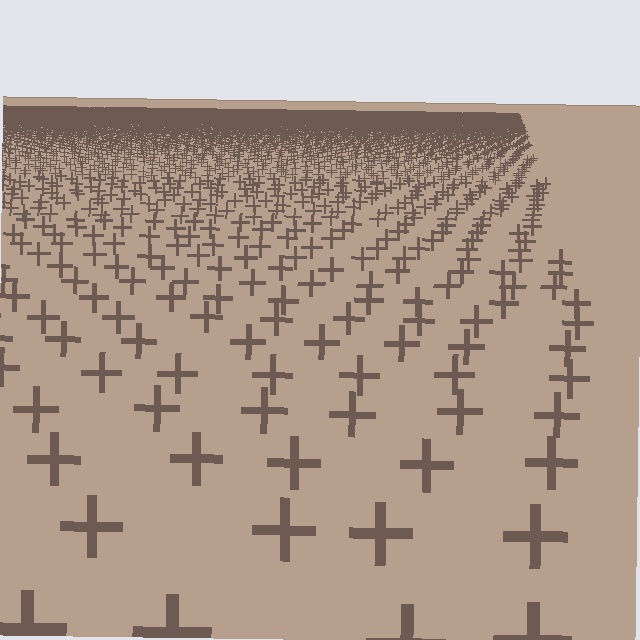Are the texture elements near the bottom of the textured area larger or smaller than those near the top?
Larger. Near the bottom, elements are closer to the viewer and appear at a bigger on-screen size.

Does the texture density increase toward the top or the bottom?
Density increases toward the top.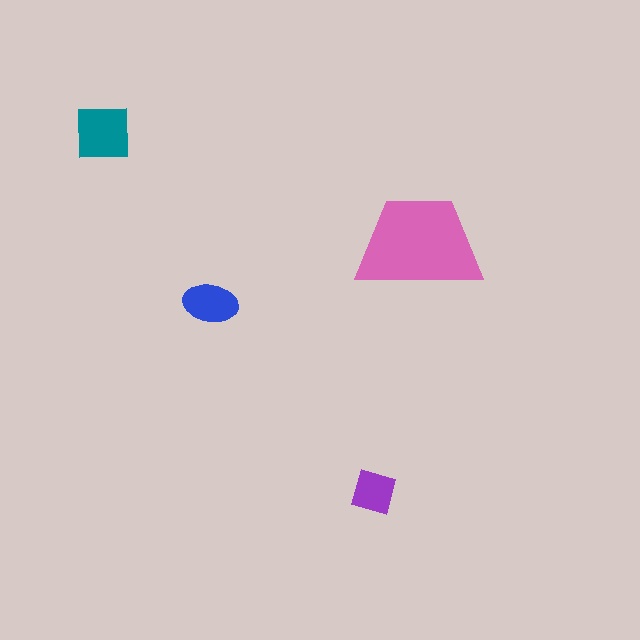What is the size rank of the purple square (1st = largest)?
4th.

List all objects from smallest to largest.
The purple square, the blue ellipse, the teal square, the pink trapezoid.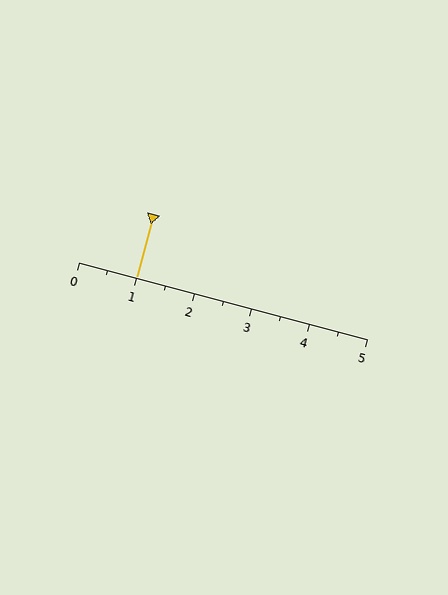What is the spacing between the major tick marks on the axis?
The major ticks are spaced 1 apart.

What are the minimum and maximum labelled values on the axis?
The axis runs from 0 to 5.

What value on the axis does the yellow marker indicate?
The marker indicates approximately 1.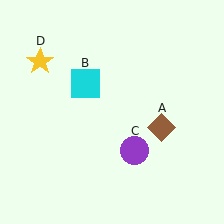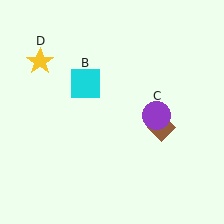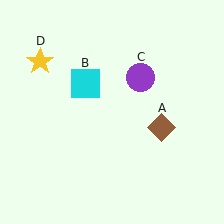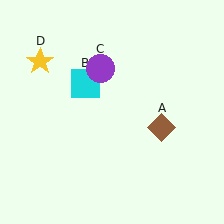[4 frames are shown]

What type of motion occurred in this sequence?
The purple circle (object C) rotated counterclockwise around the center of the scene.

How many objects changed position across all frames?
1 object changed position: purple circle (object C).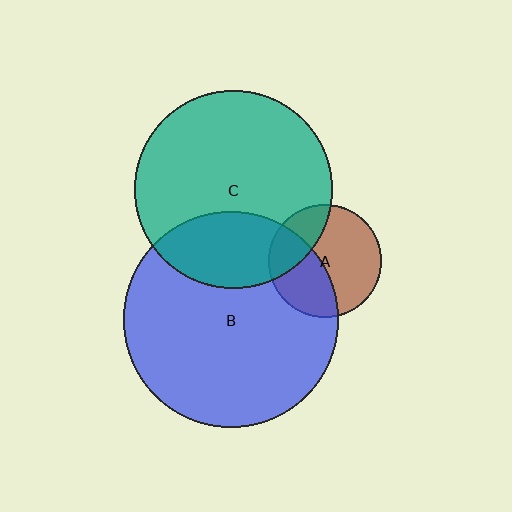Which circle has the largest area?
Circle B (blue).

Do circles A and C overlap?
Yes.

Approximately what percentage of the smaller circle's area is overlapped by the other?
Approximately 25%.